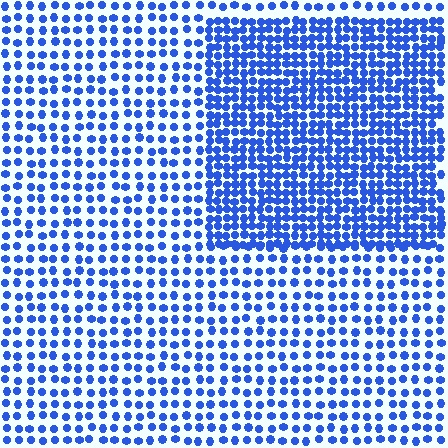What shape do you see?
I see a rectangle.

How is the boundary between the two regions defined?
The boundary is defined by a change in element density (approximately 2.0x ratio). All elements are the same color, size, and shape.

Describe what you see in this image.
The image contains small blue elements arranged at two different densities. A rectangle-shaped region is visible where the elements are more densely packed than the surrounding area.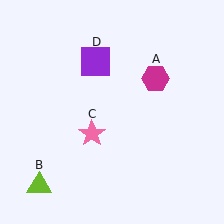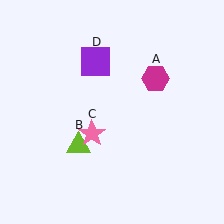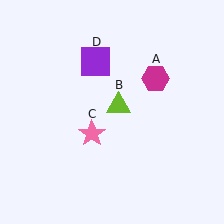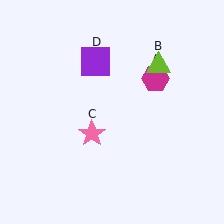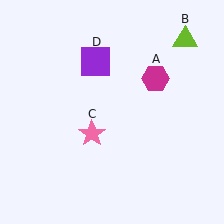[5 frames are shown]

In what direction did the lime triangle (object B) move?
The lime triangle (object B) moved up and to the right.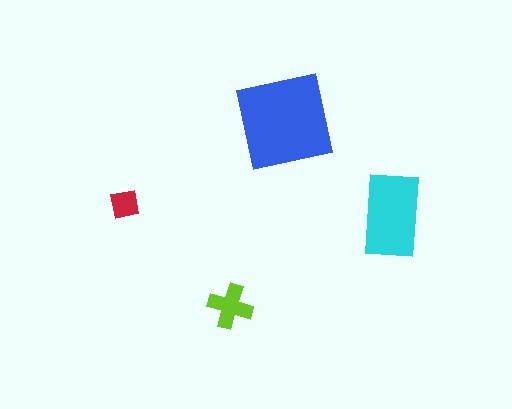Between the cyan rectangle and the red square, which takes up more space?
The cyan rectangle.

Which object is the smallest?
The red square.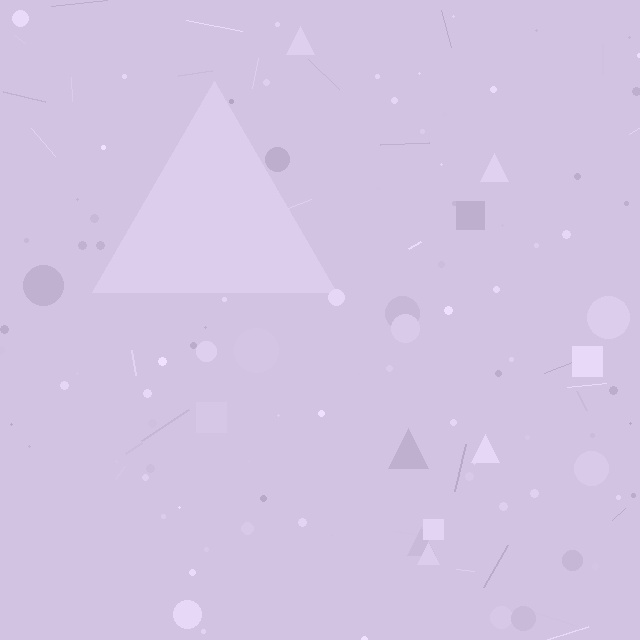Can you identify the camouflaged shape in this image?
The camouflaged shape is a triangle.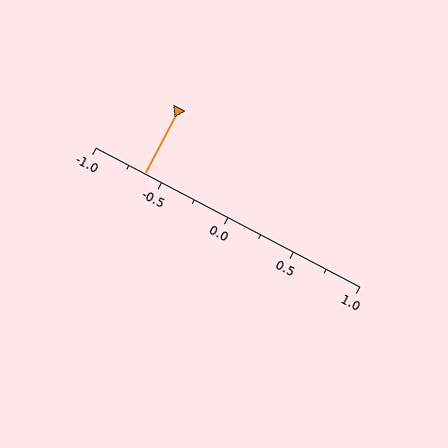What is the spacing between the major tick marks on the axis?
The major ticks are spaced 0.5 apart.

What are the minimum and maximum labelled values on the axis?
The axis runs from -1.0 to 1.0.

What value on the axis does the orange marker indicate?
The marker indicates approximately -0.62.